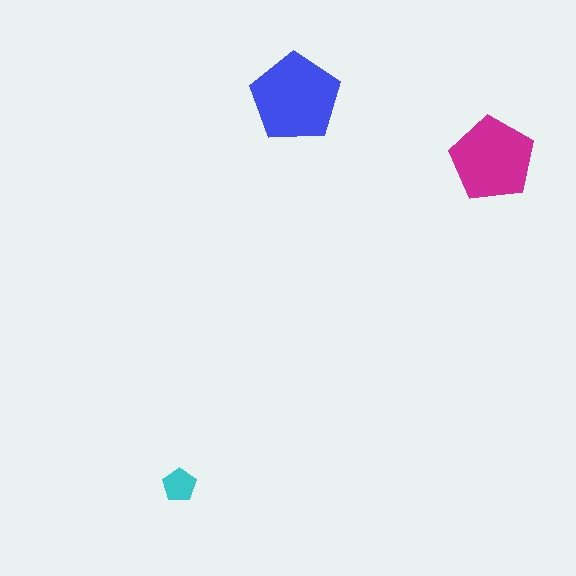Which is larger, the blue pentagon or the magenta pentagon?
The blue one.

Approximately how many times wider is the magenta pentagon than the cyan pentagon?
About 2.5 times wider.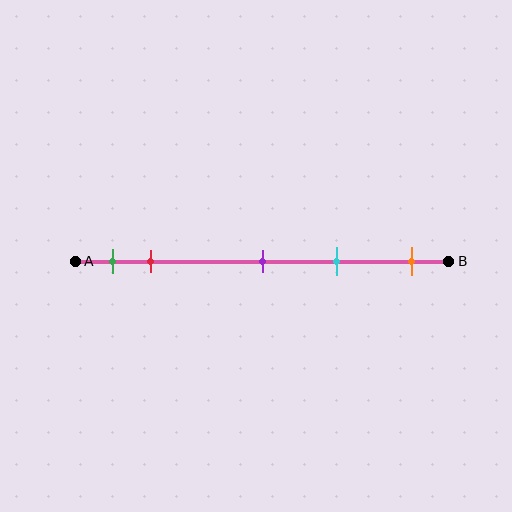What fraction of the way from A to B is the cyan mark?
The cyan mark is approximately 70% (0.7) of the way from A to B.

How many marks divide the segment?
There are 5 marks dividing the segment.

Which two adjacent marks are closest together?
The green and red marks are the closest adjacent pair.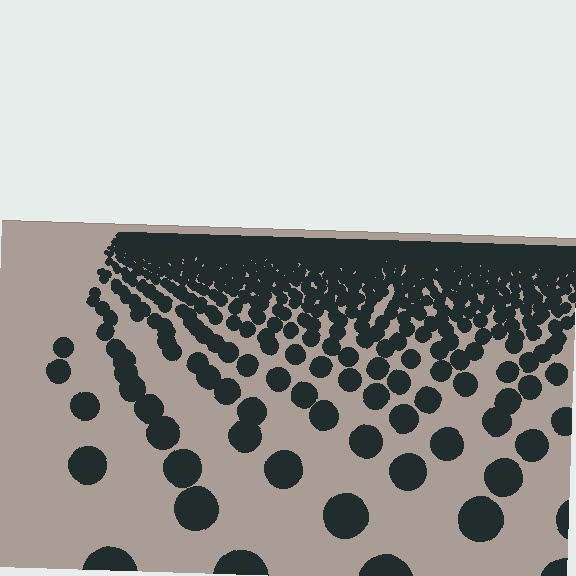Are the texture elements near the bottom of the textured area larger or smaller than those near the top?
Larger. Near the bottom, elements are closer to the viewer and appear at a bigger on-screen size.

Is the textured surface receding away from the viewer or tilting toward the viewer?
The surface is receding away from the viewer. Texture elements get smaller and denser toward the top.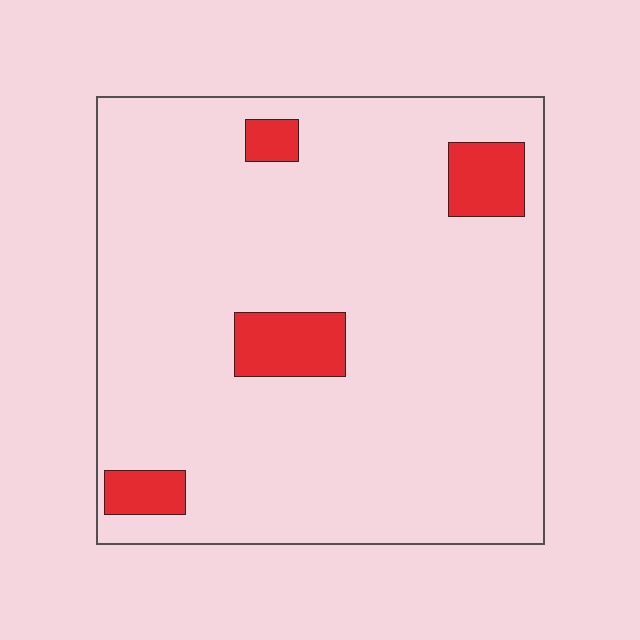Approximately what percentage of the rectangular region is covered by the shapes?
Approximately 10%.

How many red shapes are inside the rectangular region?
4.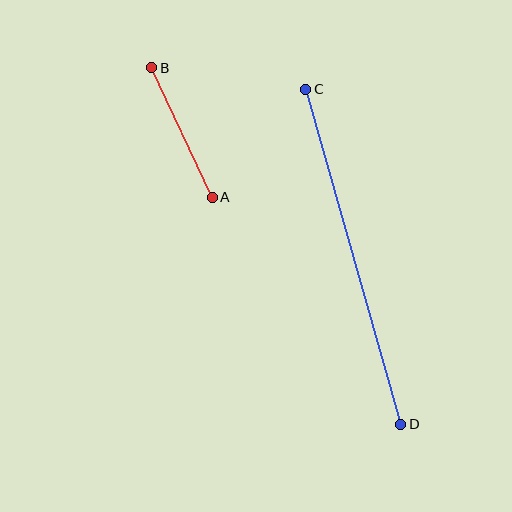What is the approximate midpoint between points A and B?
The midpoint is at approximately (182, 132) pixels.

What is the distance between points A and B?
The distance is approximately 143 pixels.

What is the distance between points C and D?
The distance is approximately 348 pixels.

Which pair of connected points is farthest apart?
Points C and D are farthest apart.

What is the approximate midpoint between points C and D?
The midpoint is at approximately (353, 257) pixels.